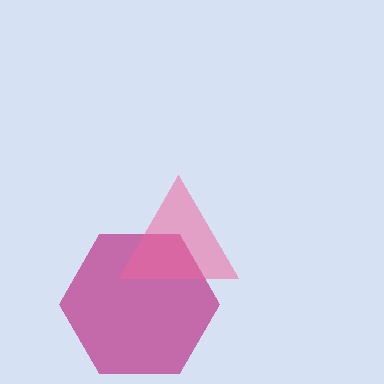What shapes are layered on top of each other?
The layered shapes are: a magenta hexagon, a pink triangle.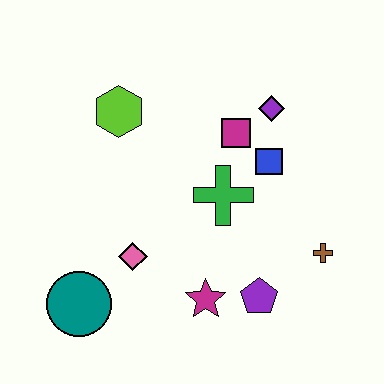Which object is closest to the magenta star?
The purple pentagon is closest to the magenta star.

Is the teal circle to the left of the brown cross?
Yes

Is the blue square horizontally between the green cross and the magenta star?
No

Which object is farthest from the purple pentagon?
The lime hexagon is farthest from the purple pentagon.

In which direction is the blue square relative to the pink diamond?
The blue square is to the right of the pink diamond.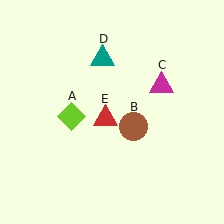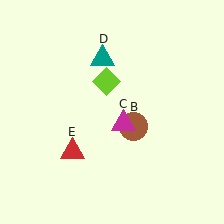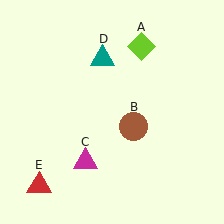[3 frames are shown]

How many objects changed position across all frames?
3 objects changed position: lime diamond (object A), magenta triangle (object C), red triangle (object E).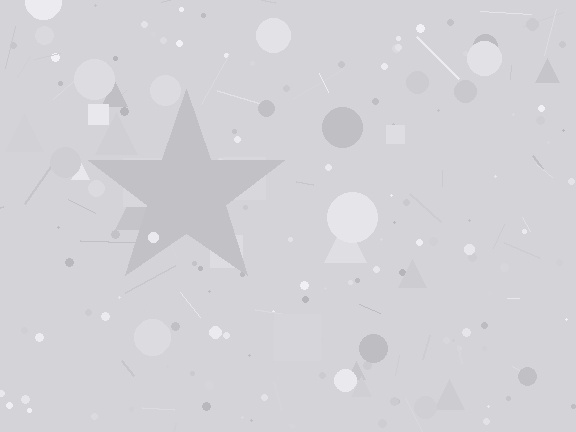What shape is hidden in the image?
A star is hidden in the image.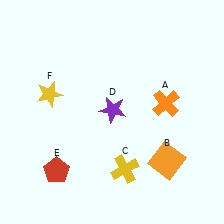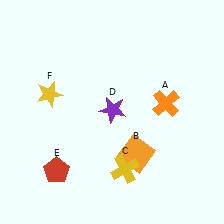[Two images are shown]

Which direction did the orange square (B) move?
The orange square (B) moved left.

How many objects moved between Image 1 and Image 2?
1 object moved between the two images.